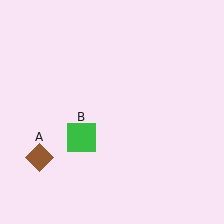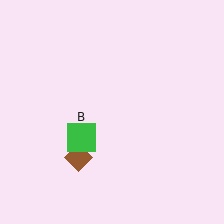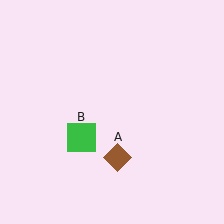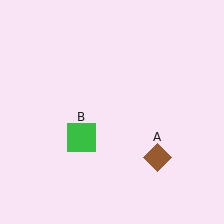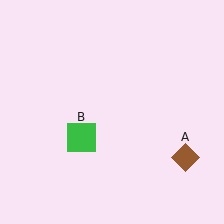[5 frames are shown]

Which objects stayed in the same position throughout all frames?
Green square (object B) remained stationary.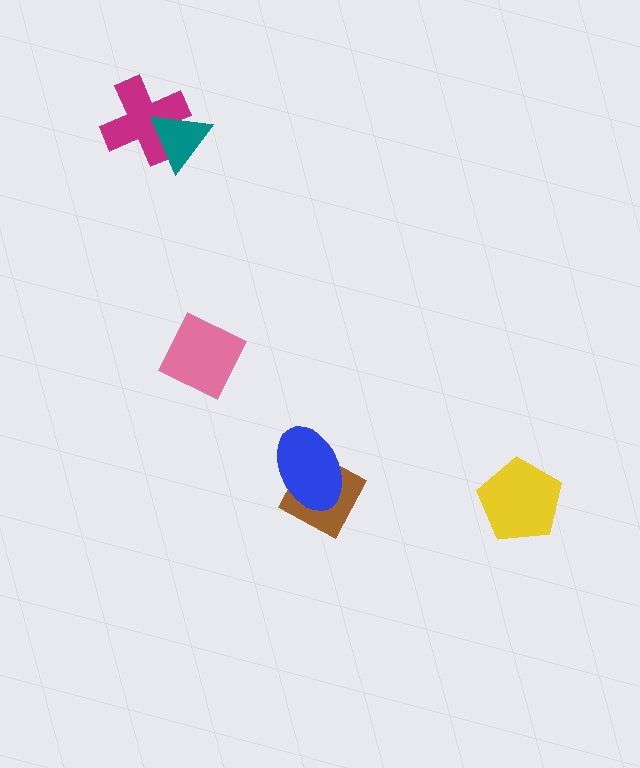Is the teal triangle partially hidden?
No, no other shape covers it.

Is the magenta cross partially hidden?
Yes, it is partially covered by another shape.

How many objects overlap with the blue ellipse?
1 object overlaps with the blue ellipse.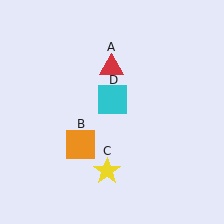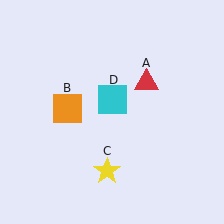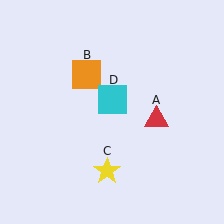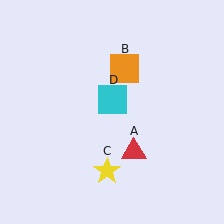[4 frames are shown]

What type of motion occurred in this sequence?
The red triangle (object A), orange square (object B) rotated clockwise around the center of the scene.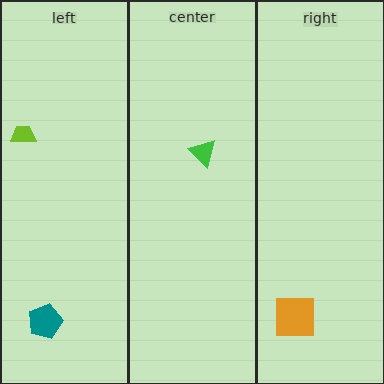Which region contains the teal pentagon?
The left region.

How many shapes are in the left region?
2.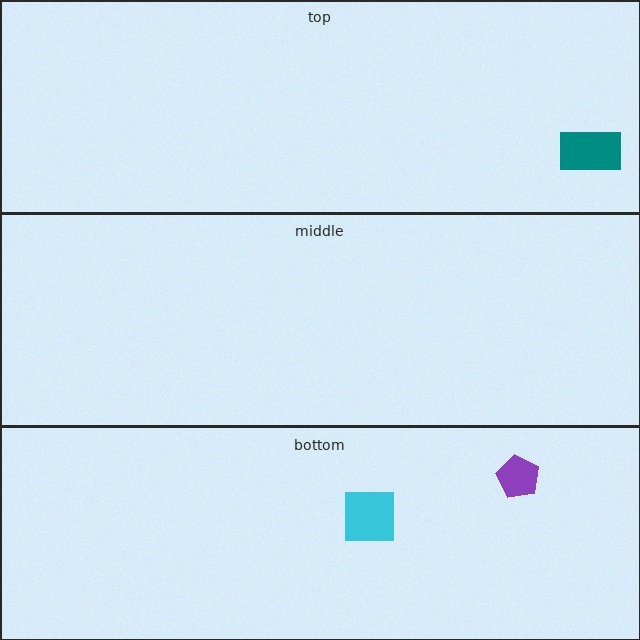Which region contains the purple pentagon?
The bottom region.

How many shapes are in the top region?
1.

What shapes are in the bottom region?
The cyan square, the purple pentagon.